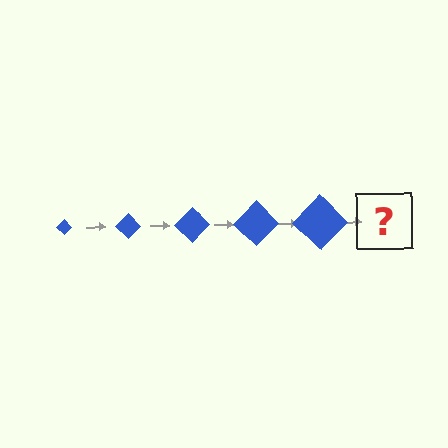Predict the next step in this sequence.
The next step is a blue diamond, larger than the previous one.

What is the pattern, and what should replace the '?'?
The pattern is that the diamond gets progressively larger each step. The '?' should be a blue diamond, larger than the previous one.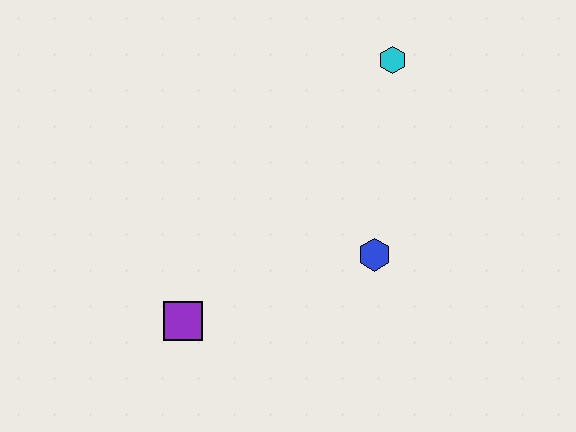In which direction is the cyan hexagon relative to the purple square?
The cyan hexagon is above the purple square.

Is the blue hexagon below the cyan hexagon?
Yes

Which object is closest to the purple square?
The blue hexagon is closest to the purple square.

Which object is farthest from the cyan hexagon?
The purple square is farthest from the cyan hexagon.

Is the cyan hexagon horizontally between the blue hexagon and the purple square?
No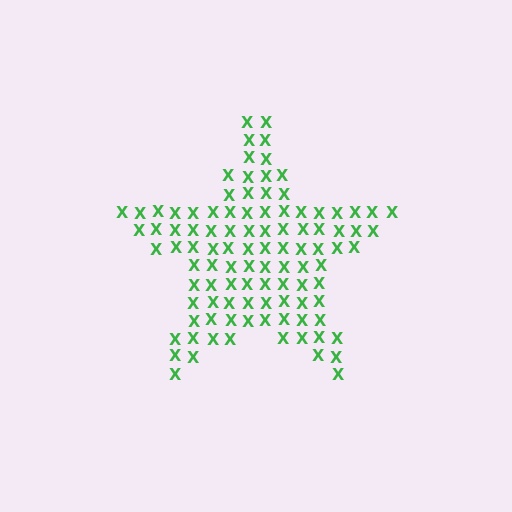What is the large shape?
The large shape is a star.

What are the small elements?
The small elements are letter X's.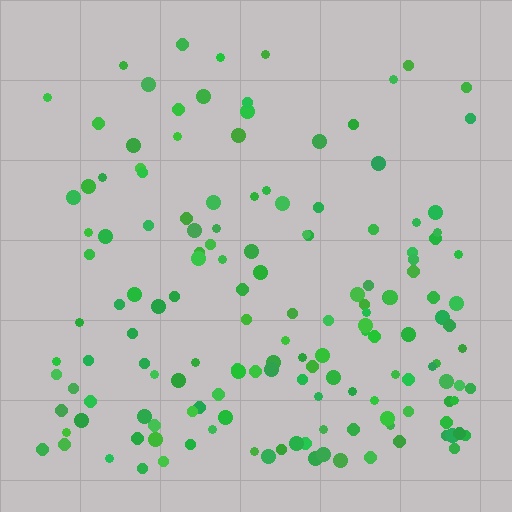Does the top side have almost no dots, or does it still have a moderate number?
Still a moderate number, just noticeably fewer than the bottom.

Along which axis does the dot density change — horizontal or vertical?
Vertical.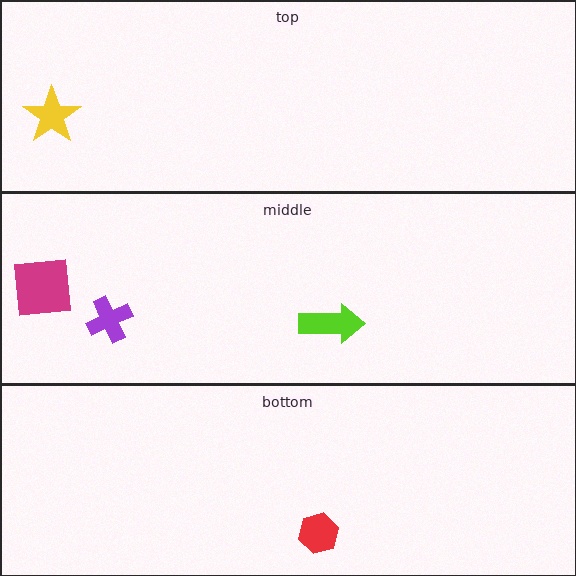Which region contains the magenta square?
The middle region.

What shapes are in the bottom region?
The red hexagon.